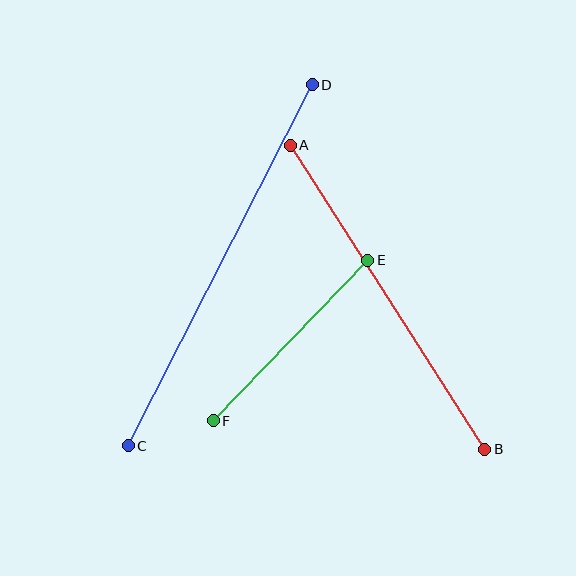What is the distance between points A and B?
The distance is approximately 361 pixels.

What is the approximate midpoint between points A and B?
The midpoint is at approximately (387, 297) pixels.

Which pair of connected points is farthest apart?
Points C and D are farthest apart.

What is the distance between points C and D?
The distance is approximately 405 pixels.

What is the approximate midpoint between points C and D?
The midpoint is at approximately (220, 265) pixels.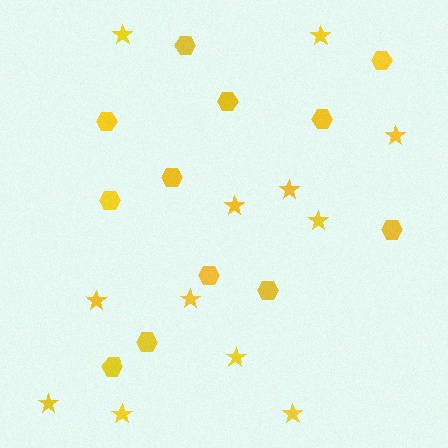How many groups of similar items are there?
There are 2 groups: one group of stars (12) and one group of hexagons (12).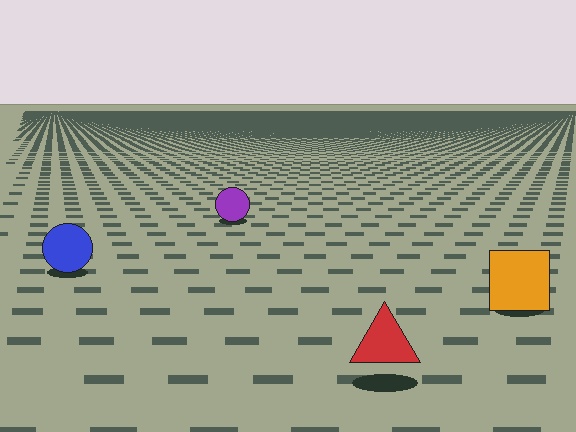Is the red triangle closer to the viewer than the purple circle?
Yes. The red triangle is closer — you can tell from the texture gradient: the ground texture is coarser near it.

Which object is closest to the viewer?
The red triangle is closest. The texture marks near it are larger and more spread out.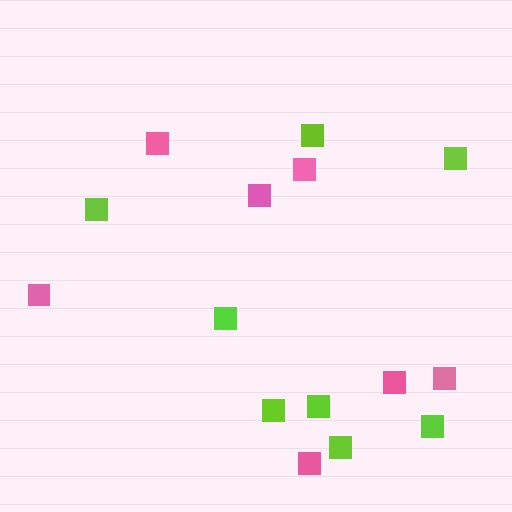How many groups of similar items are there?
There are 2 groups: one group of pink squares (7) and one group of lime squares (8).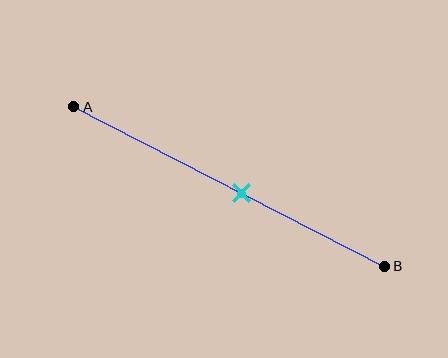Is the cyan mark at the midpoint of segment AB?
No, the mark is at about 55% from A, not at the 50% midpoint.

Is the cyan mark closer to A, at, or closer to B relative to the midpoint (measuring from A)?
The cyan mark is closer to point B than the midpoint of segment AB.